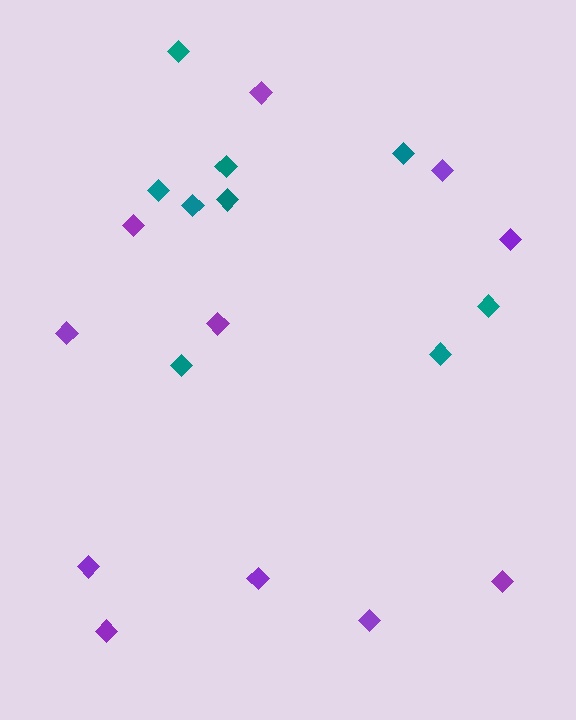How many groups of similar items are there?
There are 2 groups: one group of teal diamonds (9) and one group of purple diamonds (11).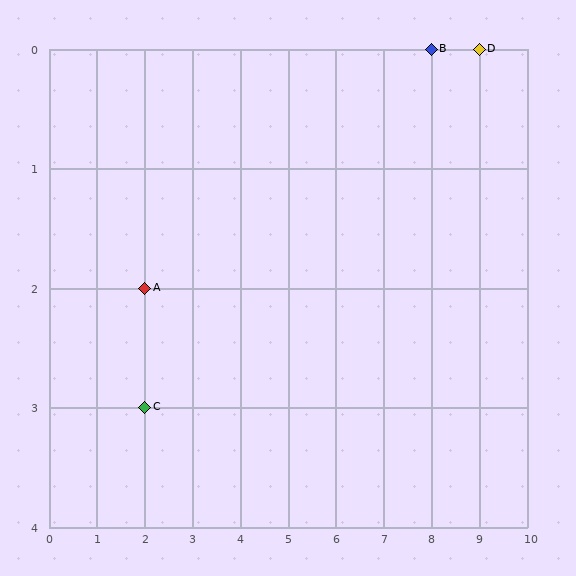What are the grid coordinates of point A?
Point A is at grid coordinates (2, 2).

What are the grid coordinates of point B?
Point B is at grid coordinates (8, 0).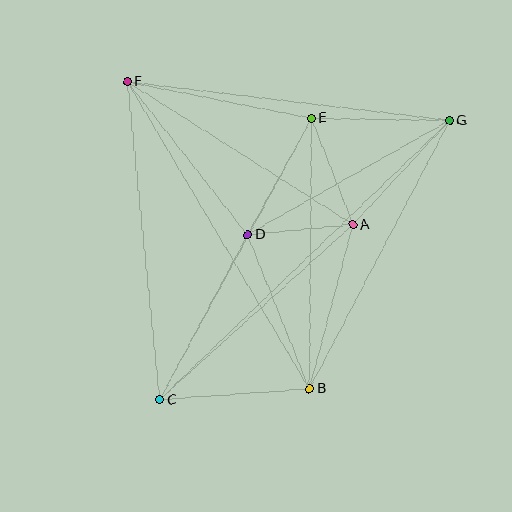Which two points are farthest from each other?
Points C and G are farthest from each other.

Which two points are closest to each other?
Points A and D are closest to each other.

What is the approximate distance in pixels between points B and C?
The distance between B and C is approximately 150 pixels.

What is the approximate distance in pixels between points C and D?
The distance between C and D is approximately 187 pixels.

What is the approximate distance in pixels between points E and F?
The distance between E and F is approximately 187 pixels.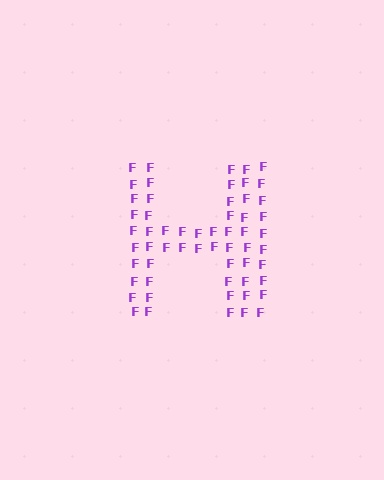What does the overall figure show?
The overall figure shows the letter H.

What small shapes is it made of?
It is made of small letter F's.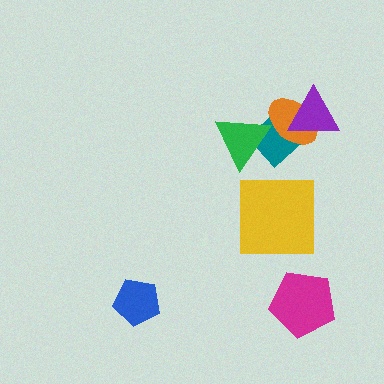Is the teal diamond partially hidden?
Yes, it is partially covered by another shape.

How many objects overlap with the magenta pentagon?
0 objects overlap with the magenta pentagon.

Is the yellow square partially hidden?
No, no other shape covers it.